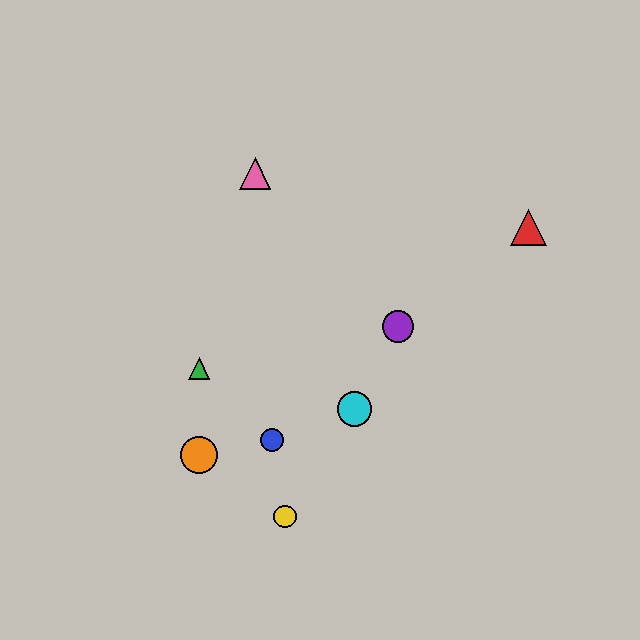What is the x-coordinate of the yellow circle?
The yellow circle is at x≈285.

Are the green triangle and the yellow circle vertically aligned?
No, the green triangle is at x≈199 and the yellow circle is at x≈285.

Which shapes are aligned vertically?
The green triangle, the orange circle are aligned vertically.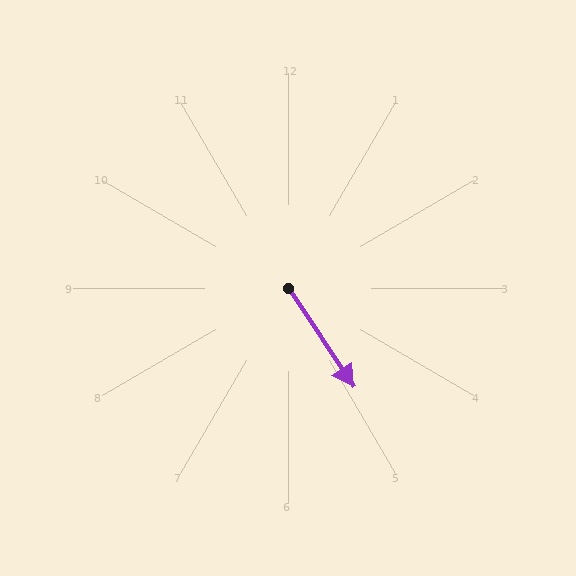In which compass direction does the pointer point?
Southeast.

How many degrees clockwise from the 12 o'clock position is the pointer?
Approximately 146 degrees.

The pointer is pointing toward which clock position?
Roughly 5 o'clock.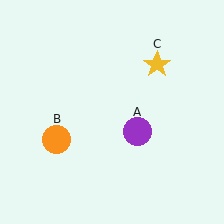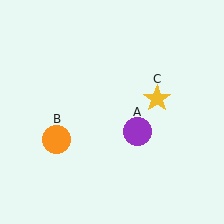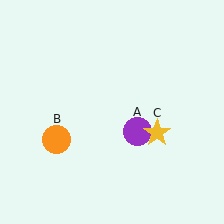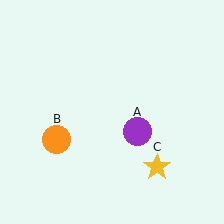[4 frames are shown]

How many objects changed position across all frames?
1 object changed position: yellow star (object C).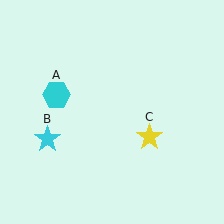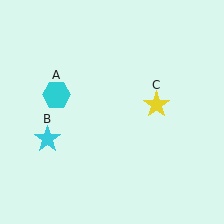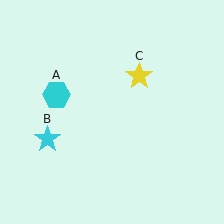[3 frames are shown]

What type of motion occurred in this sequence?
The yellow star (object C) rotated counterclockwise around the center of the scene.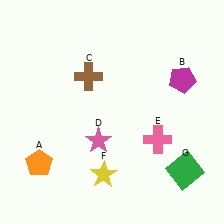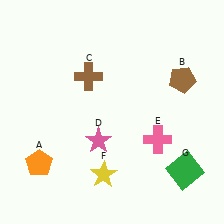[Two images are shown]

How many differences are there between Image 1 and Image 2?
There is 1 difference between the two images.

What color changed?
The pentagon (B) changed from magenta in Image 1 to brown in Image 2.